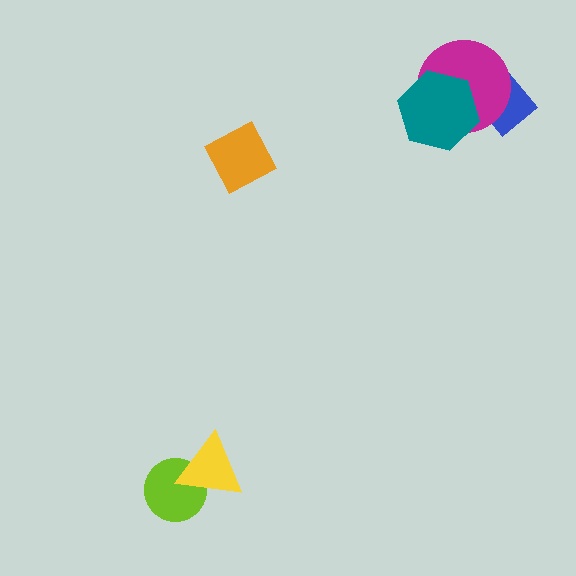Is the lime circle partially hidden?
Yes, it is partially covered by another shape.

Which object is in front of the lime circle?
The yellow triangle is in front of the lime circle.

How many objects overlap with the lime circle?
1 object overlaps with the lime circle.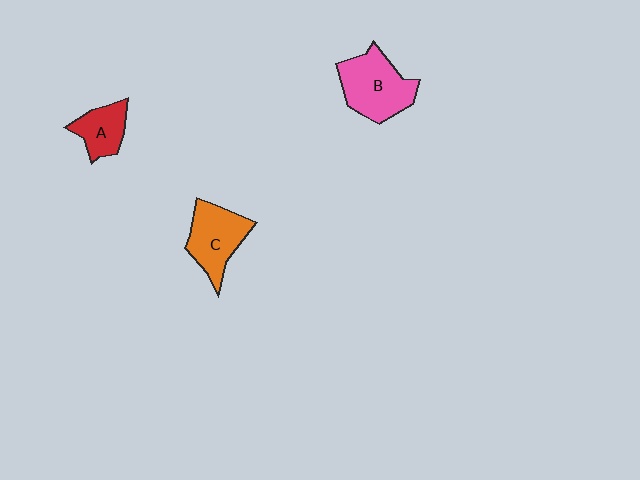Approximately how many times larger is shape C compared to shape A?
Approximately 1.5 times.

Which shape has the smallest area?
Shape A (red).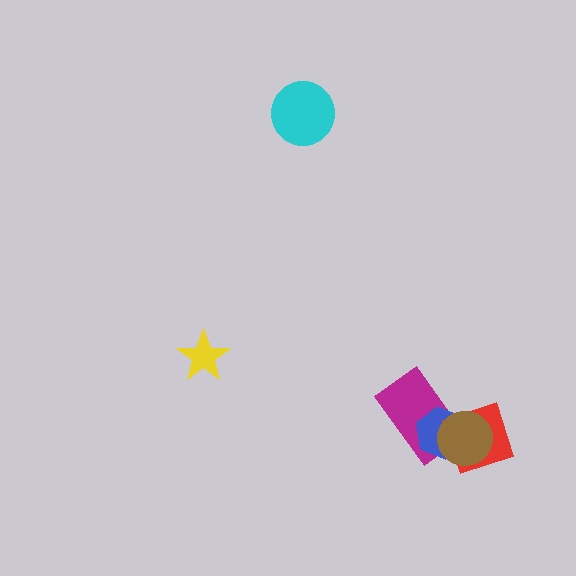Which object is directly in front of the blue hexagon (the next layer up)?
The red diamond is directly in front of the blue hexagon.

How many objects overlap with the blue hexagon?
3 objects overlap with the blue hexagon.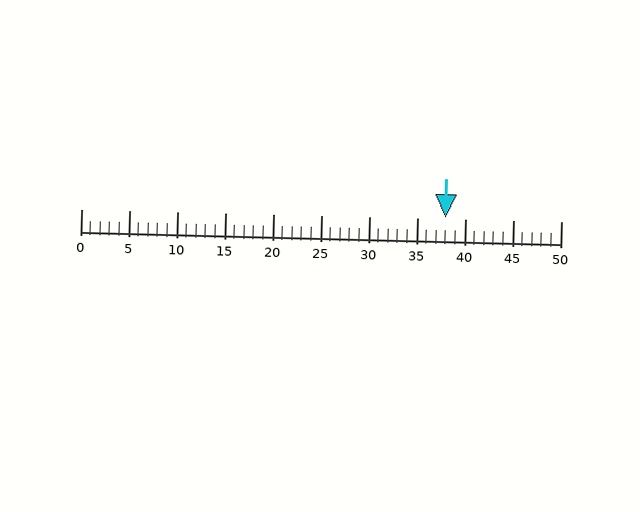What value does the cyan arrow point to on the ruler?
The cyan arrow points to approximately 38.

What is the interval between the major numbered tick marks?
The major tick marks are spaced 5 units apart.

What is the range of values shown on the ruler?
The ruler shows values from 0 to 50.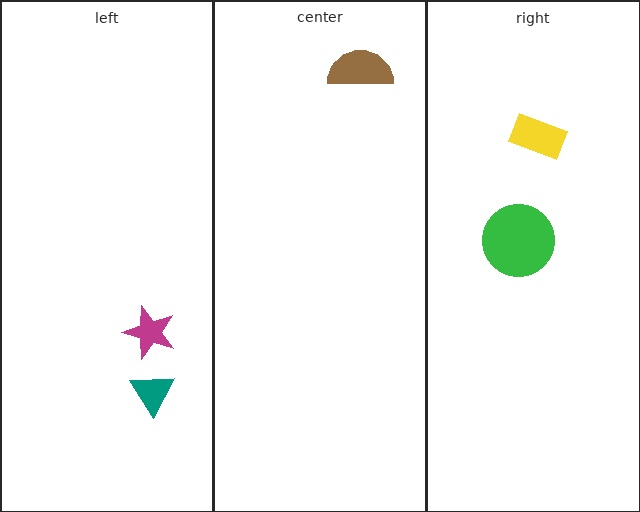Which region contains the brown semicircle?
The center region.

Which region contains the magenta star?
The left region.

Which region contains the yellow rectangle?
The right region.